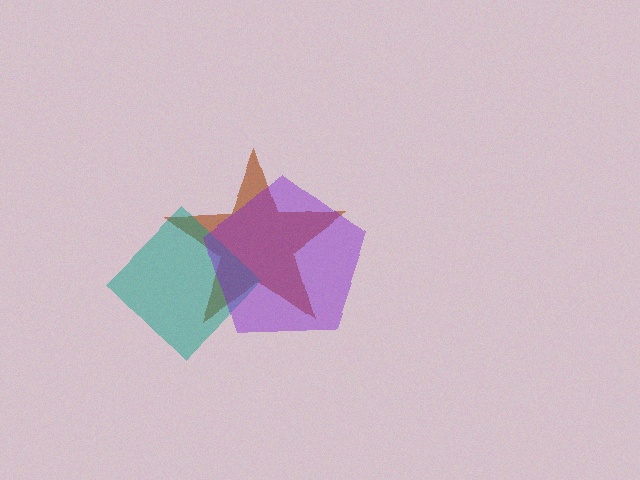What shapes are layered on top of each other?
The layered shapes are: a brown star, a teal diamond, a purple pentagon.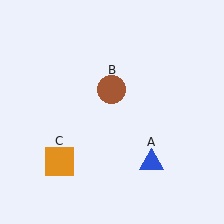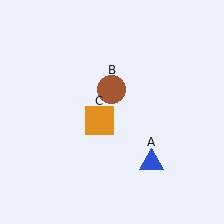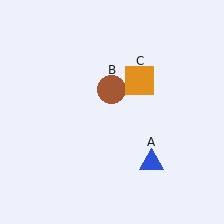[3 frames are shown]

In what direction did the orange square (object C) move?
The orange square (object C) moved up and to the right.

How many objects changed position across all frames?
1 object changed position: orange square (object C).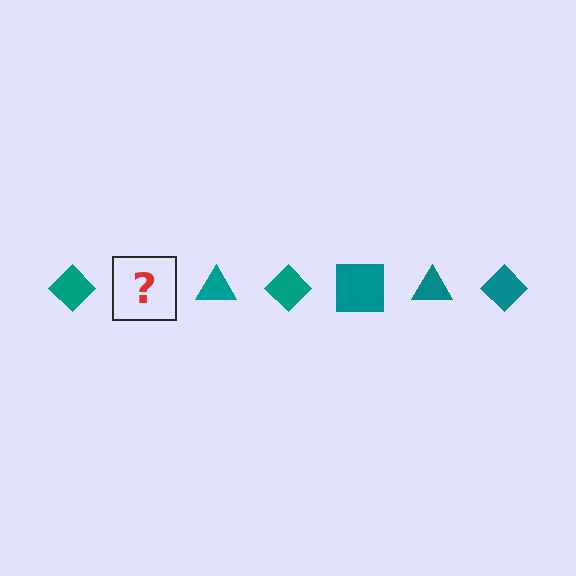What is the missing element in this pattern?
The missing element is a teal square.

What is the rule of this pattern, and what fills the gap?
The rule is that the pattern cycles through diamond, square, triangle shapes in teal. The gap should be filled with a teal square.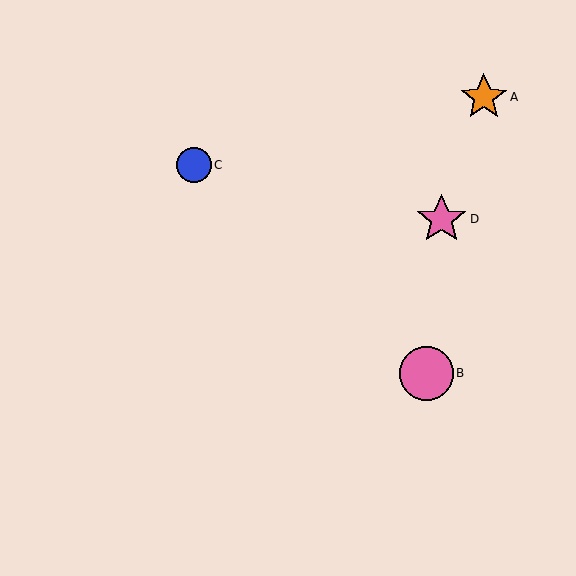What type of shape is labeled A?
Shape A is an orange star.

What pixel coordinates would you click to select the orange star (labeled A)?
Click at (484, 97) to select the orange star A.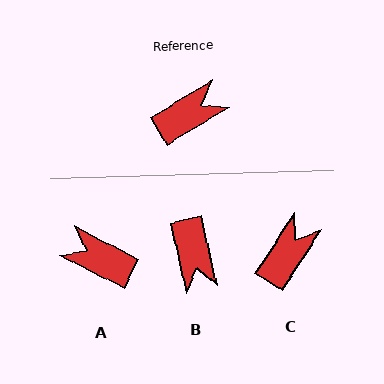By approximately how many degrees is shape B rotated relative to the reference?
Approximately 109 degrees clockwise.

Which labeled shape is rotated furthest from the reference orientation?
A, about 121 degrees away.